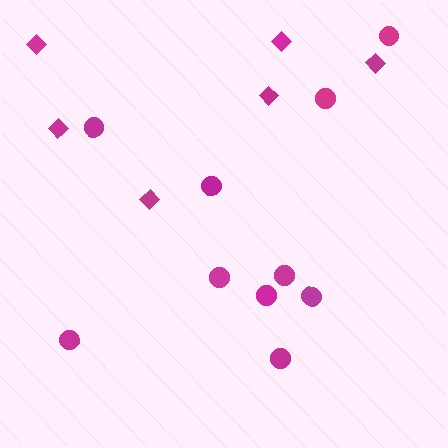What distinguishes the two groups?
There are 2 groups: one group of diamonds (6) and one group of circles (10).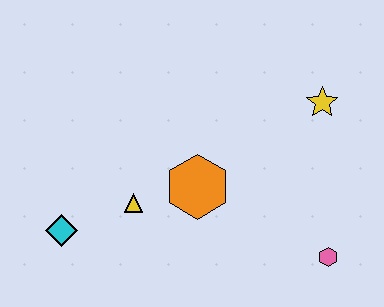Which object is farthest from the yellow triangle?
The yellow star is farthest from the yellow triangle.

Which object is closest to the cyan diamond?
The yellow triangle is closest to the cyan diamond.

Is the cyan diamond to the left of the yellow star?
Yes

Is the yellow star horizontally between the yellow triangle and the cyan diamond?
No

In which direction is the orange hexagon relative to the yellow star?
The orange hexagon is to the left of the yellow star.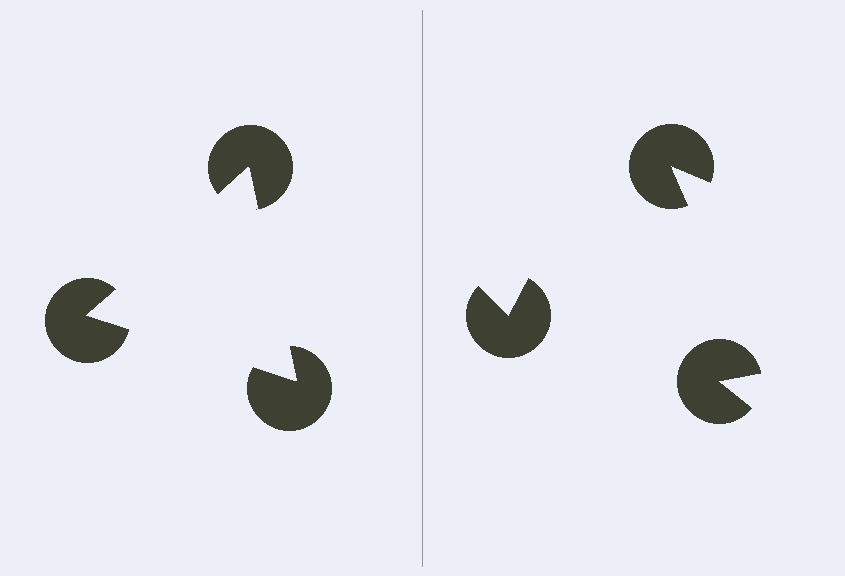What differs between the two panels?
The pac-man discs are positioned identically on both sides; only the wedge orientations differ. On the left they align to a triangle; on the right they are misaligned.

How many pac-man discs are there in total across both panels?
6 — 3 on each side.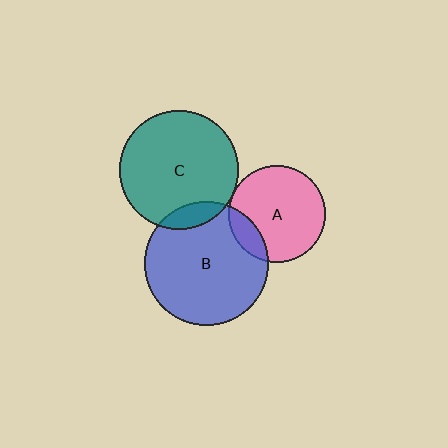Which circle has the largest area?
Circle B (blue).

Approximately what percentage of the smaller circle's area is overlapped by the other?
Approximately 5%.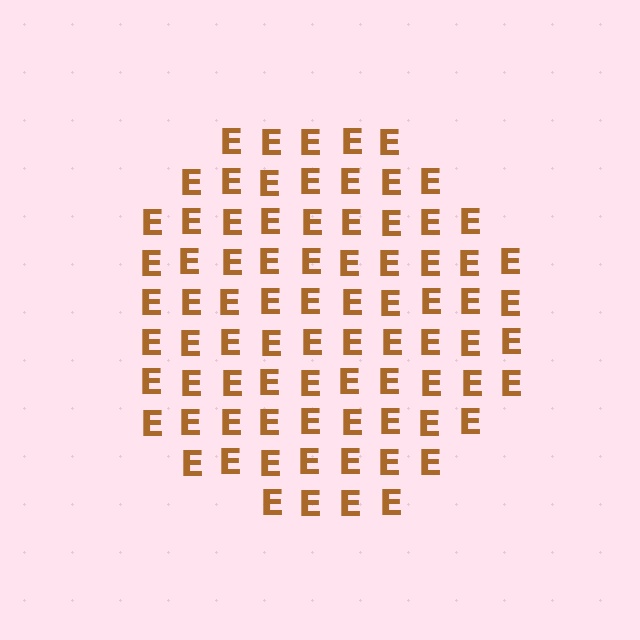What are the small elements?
The small elements are letter E's.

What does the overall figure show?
The overall figure shows a circle.